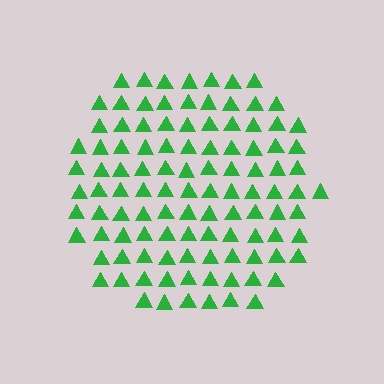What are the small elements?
The small elements are triangles.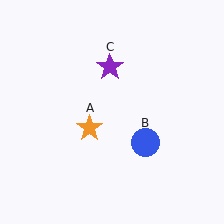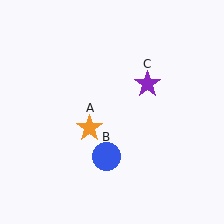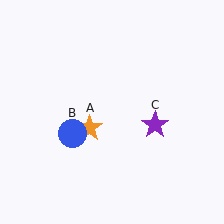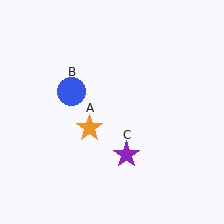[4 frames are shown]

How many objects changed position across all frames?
2 objects changed position: blue circle (object B), purple star (object C).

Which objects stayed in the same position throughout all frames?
Orange star (object A) remained stationary.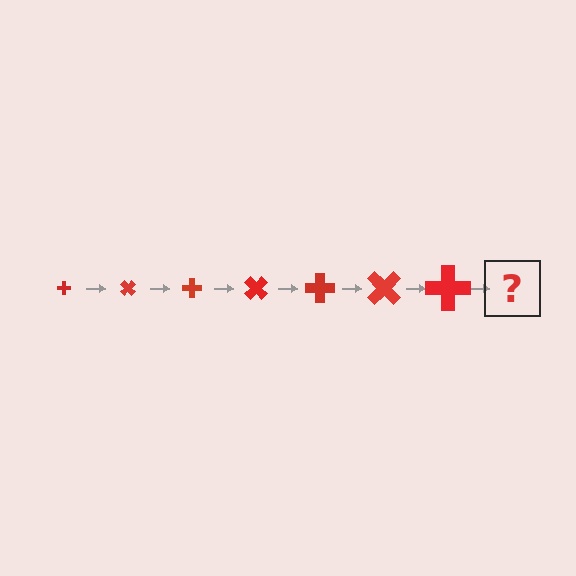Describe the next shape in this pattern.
It should be a cross, larger than the previous one and rotated 315 degrees from the start.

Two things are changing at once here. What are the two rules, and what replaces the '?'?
The two rules are that the cross grows larger each step and it rotates 45 degrees each step. The '?' should be a cross, larger than the previous one and rotated 315 degrees from the start.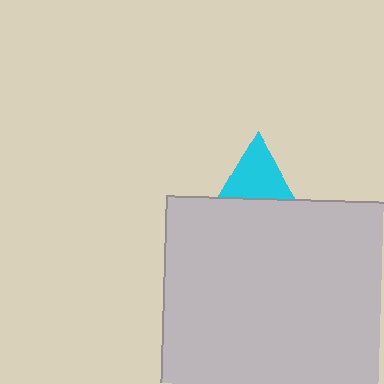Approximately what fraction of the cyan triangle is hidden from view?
Roughly 67% of the cyan triangle is hidden behind the light gray square.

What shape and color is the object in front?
The object in front is a light gray square.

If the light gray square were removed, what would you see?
You would see the complete cyan triangle.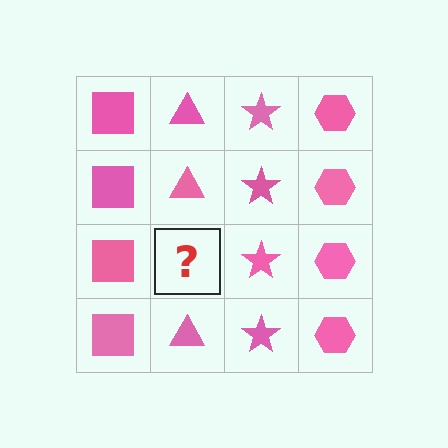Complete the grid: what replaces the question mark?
The question mark should be replaced with a pink triangle.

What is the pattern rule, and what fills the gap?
The rule is that each column has a consistent shape. The gap should be filled with a pink triangle.